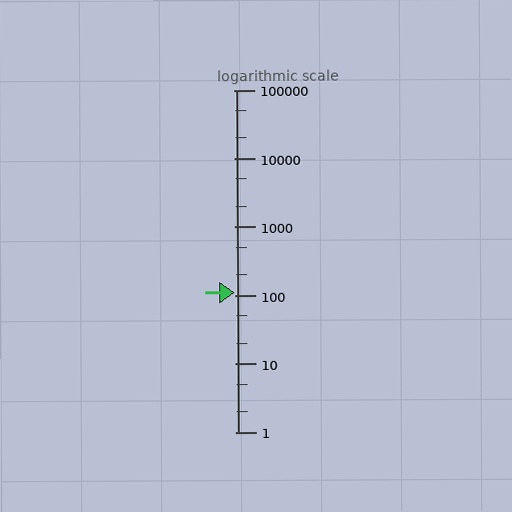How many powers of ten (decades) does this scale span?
The scale spans 5 decades, from 1 to 100000.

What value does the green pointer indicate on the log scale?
The pointer indicates approximately 110.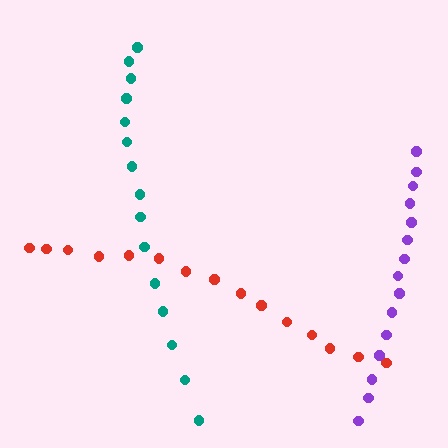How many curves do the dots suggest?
There are 3 distinct paths.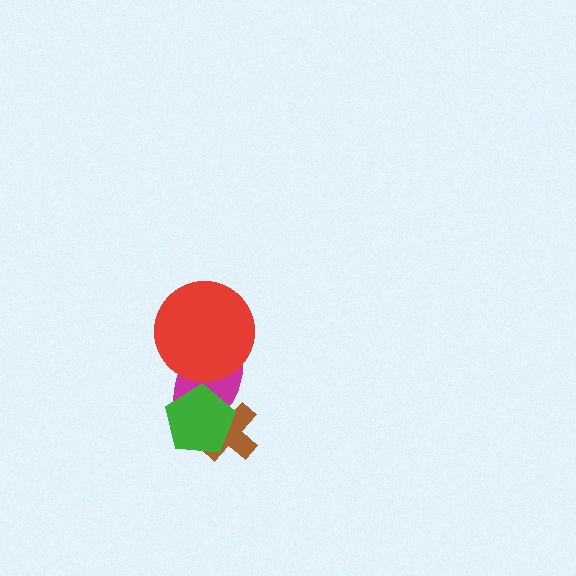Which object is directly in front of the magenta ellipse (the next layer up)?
The green pentagon is directly in front of the magenta ellipse.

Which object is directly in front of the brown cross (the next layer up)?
The magenta ellipse is directly in front of the brown cross.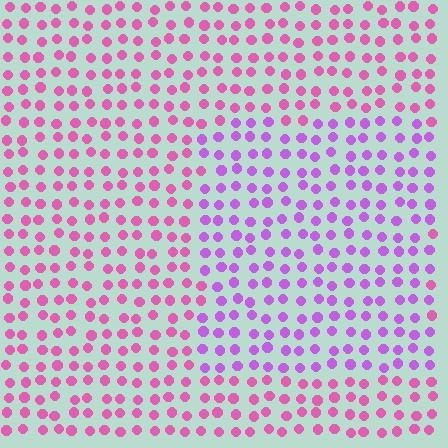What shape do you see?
I see a rectangle.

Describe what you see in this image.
The image is filled with small pink elements in a uniform arrangement. A rectangle-shaped region is visible where the elements are tinted to a slightly different hue, forming a subtle color boundary.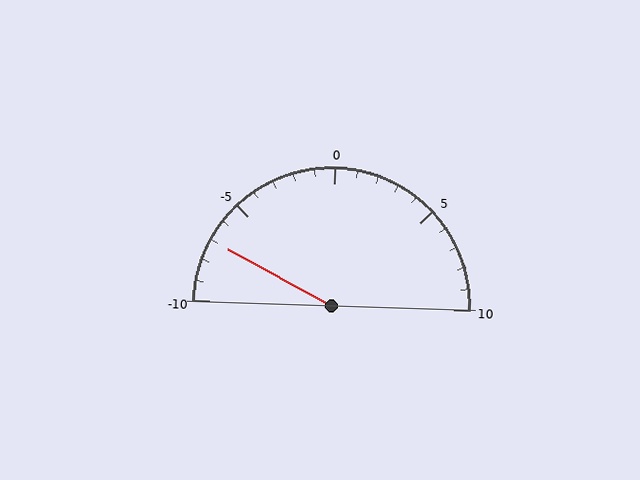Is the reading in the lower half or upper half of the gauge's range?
The reading is in the lower half of the range (-10 to 10).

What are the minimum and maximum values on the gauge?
The gauge ranges from -10 to 10.